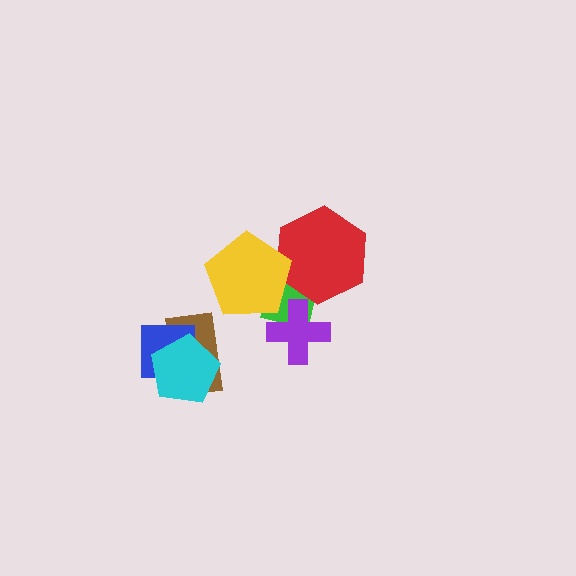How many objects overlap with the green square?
3 objects overlap with the green square.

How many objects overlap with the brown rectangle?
2 objects overlap with the brown rectangle.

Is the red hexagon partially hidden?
Yes, it is partially covered by another shape.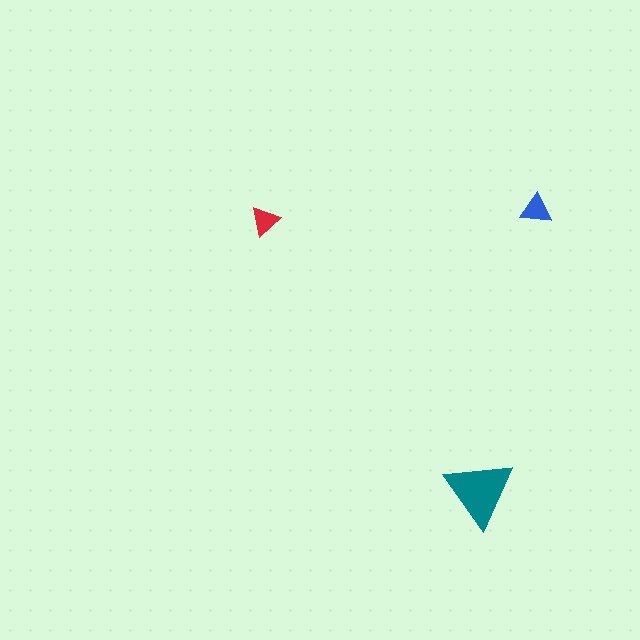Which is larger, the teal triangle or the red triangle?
The teal one.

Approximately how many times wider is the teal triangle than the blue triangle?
About 2 times wider.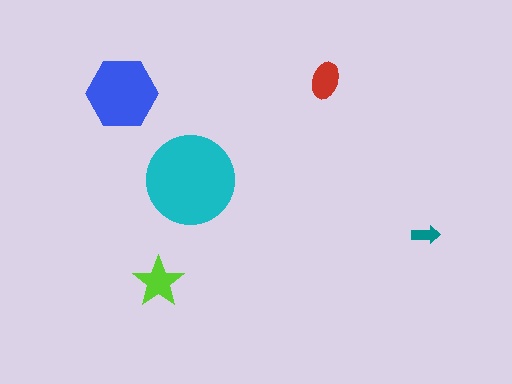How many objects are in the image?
There are 5 objects in the image.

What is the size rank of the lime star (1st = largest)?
3rd.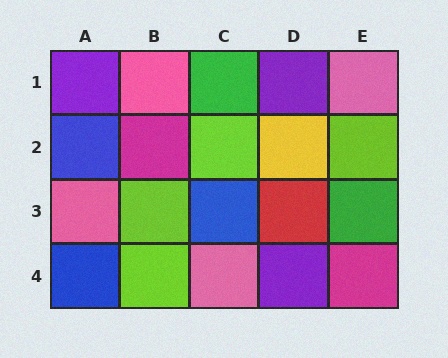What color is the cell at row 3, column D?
Red.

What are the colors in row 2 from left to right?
Blue, magenta, lime, yellow, lime.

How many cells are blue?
3 cells are blue.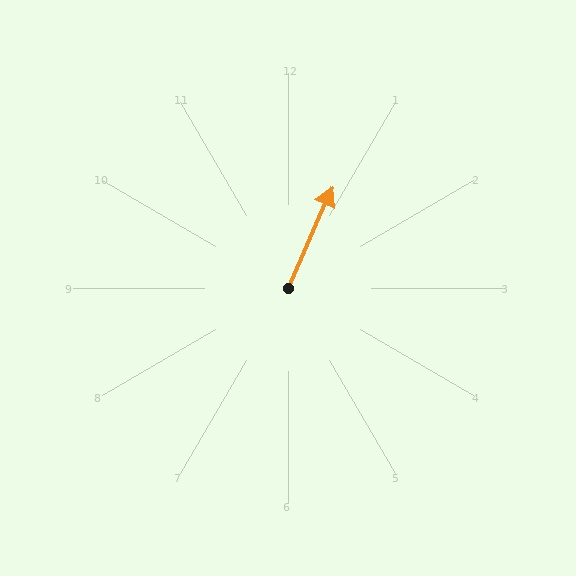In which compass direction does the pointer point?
Northeast.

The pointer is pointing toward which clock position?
Roughly 1 o'clock.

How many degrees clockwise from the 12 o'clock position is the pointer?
Approximately 23 degrees.